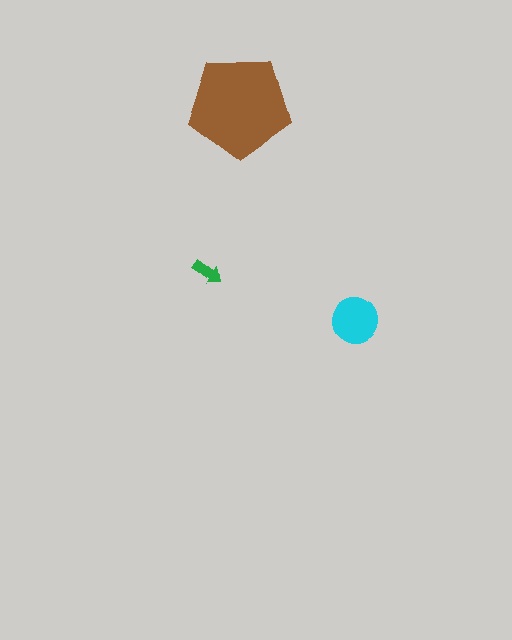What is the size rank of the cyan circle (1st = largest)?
2nd.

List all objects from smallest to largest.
The green arrow, the cyan circle, the brown pentagon.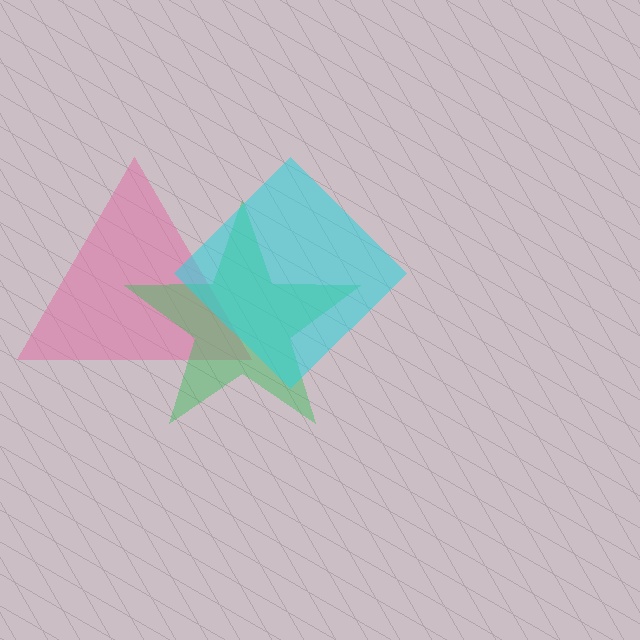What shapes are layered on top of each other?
The layered shapes are: a pink triangle, a green star, a cyan diamond.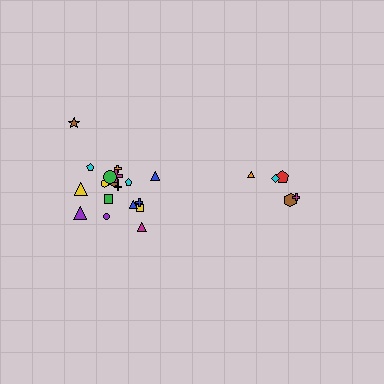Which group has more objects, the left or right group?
The left group.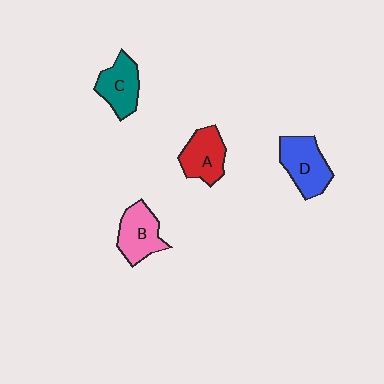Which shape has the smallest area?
Shape C (teal).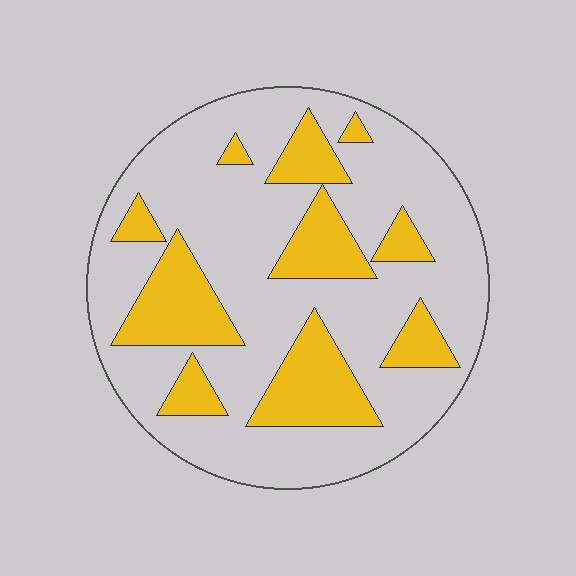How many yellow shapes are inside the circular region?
10.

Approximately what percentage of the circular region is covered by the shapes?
Approximately 25%.